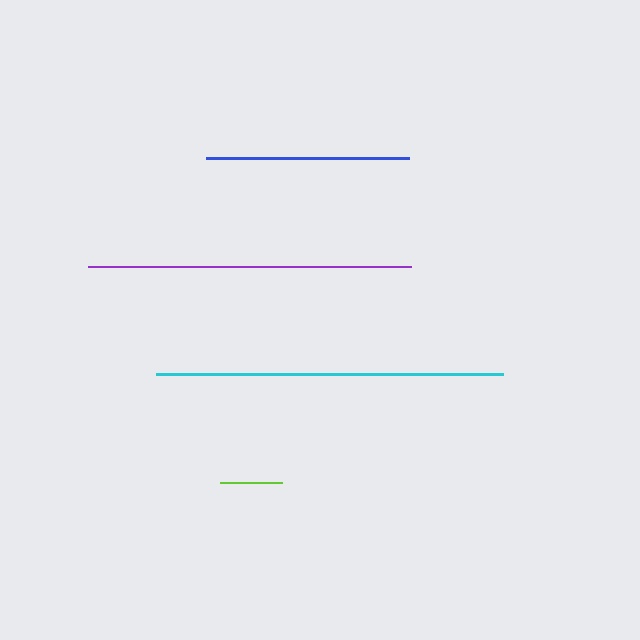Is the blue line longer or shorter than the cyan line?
The cyan line is longer than the blue line.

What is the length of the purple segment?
The purple segment is approximately 323 pixels long.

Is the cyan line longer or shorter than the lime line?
The cyan line is longer than the lime line.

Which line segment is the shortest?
The lime line is the shortest at approximately 63 pixels.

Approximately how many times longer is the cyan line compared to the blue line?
The cyan line is approximately 1.7 times the length of the blue line.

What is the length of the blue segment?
The blue segment is approximately 203 pixels long.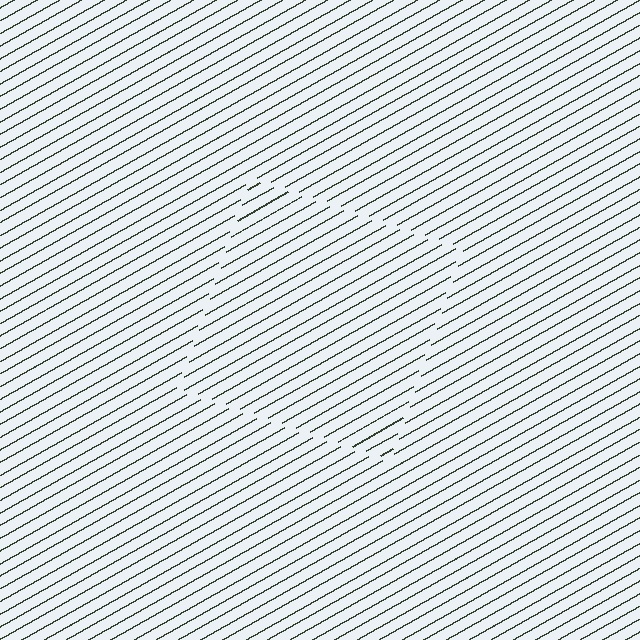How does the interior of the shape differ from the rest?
The interior of the shape contains the same grating, shifted by half a period — the contour is defined by the phase discontinuity where line-ends from the inner and outer gratings abut.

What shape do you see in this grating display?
An illusory square. The interior of the shape contains the same grating, shifted by half a period — the contour is defined by the phase discontinuity where line-ends from the inner and outer gratings abut.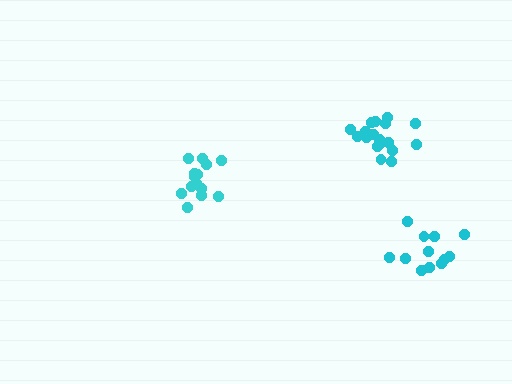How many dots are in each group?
Group 1: 14 dots, Group 2: 18 dots, Group 3: 12 dots (44 total).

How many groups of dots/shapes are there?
There are 3 groups.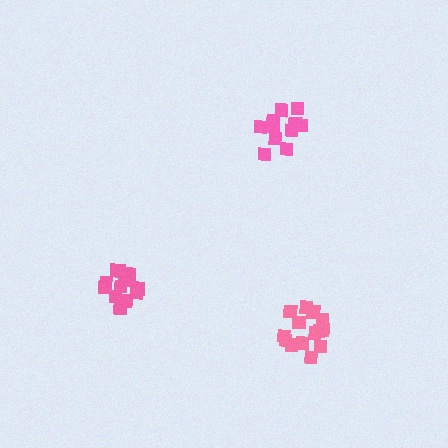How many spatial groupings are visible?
There are 3 spatial groupings.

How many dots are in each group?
Group 1: 12 dots, Group 2: 14 dots, Group 3: 15 dots (41 total).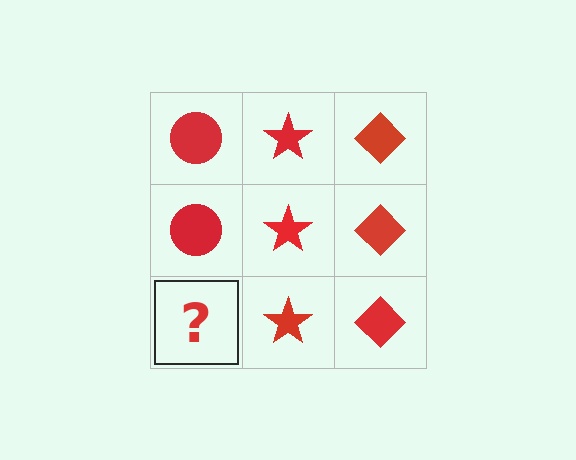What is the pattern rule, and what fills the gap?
The rule is that each column has a consistent shape. The gap should be filled with a red circle.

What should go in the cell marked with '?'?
The missing cell should contain a red circle.